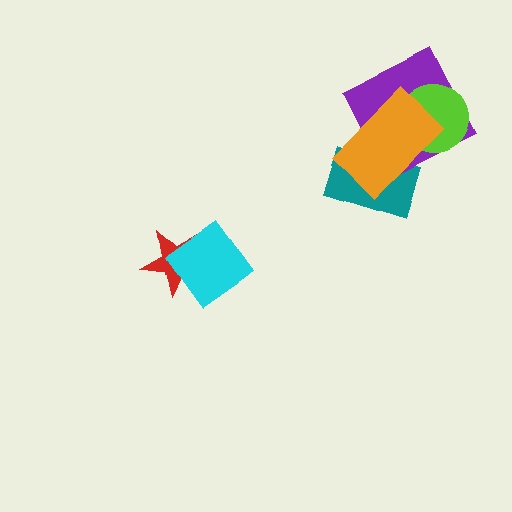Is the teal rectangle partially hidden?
Yes, it is partially covered by another shape.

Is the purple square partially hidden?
Yes, it is partially covered by another shape.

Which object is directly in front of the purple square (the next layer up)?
The lime circle is directly in front of the purple square.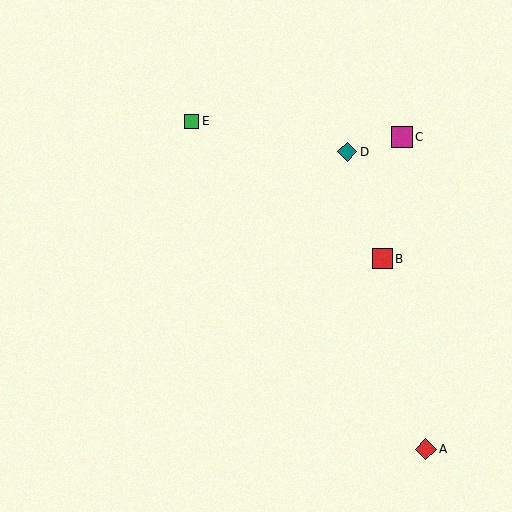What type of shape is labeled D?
Shape D is a teal diamond.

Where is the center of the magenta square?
The center of the magenta square is at (402, 137).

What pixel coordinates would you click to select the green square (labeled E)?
Click at (192, 121) to select the green square E.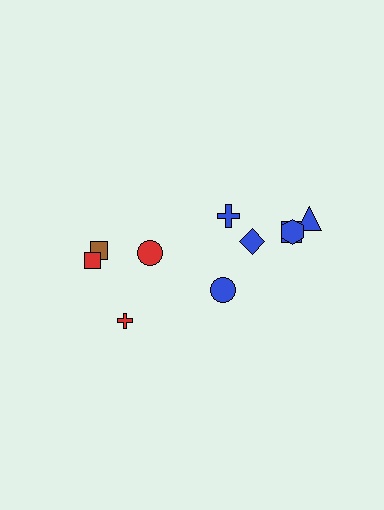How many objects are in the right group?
There are 6 objects.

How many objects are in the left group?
There are 4 objects.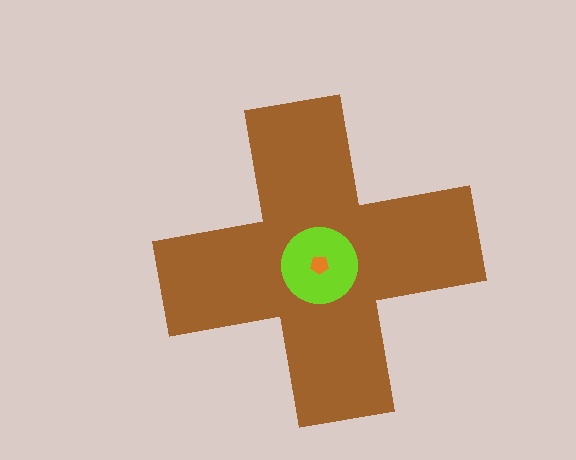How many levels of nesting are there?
3.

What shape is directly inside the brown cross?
The lime circle.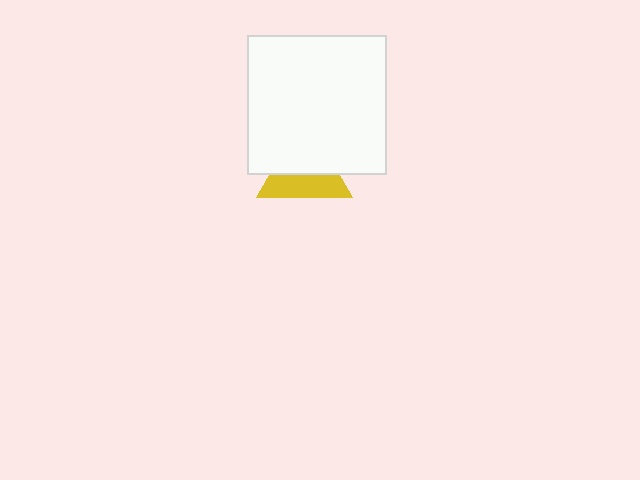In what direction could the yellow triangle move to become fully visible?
The yellow triangle could move down. That would shift it out from behind the white square entirely.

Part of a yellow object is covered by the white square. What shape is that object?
It is a triangle.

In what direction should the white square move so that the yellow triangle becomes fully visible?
The white square should move up. That is the shortest direction to clear the overlap and leave the yellow triangle fully visible.